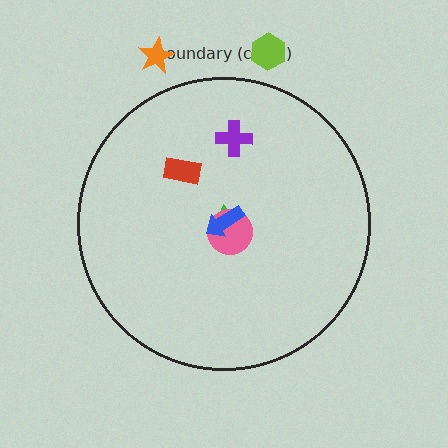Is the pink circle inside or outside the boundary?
Inside.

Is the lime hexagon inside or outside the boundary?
Outside.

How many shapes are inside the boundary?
5 inside, 2 outside.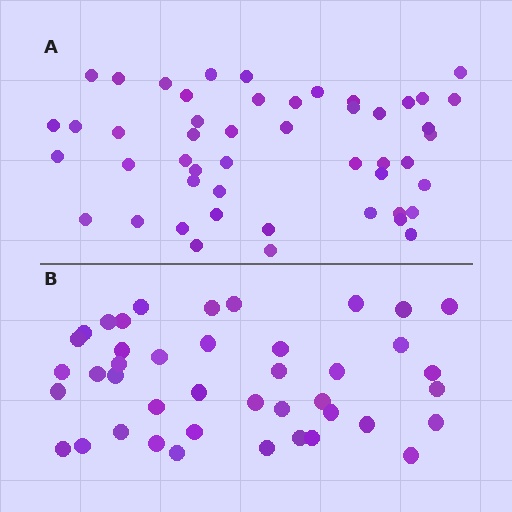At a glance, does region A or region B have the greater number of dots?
Region A (the top region) has more dots.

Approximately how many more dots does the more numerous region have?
Region A has roughly 8 or so more dots than region B.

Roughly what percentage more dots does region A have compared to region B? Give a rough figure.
About 15% more.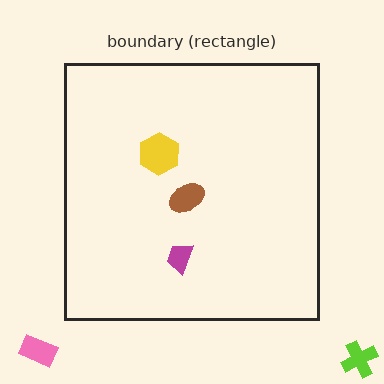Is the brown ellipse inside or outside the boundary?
Inside.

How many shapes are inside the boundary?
3 inside, 2 outside.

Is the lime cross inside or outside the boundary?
Outside.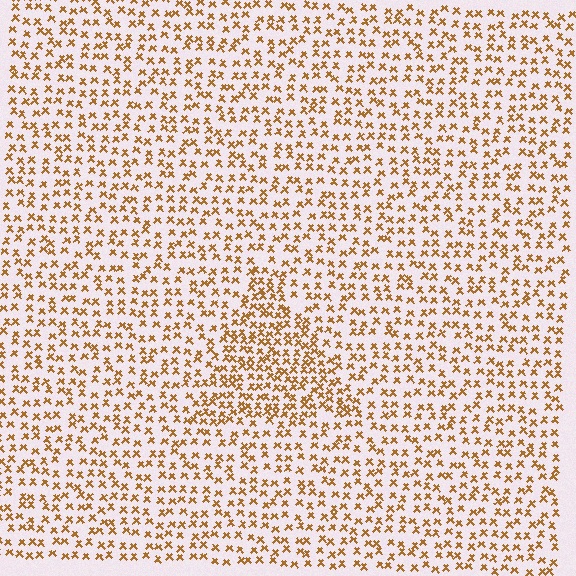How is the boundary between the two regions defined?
The boundary is defined by a change in element density (approximately 1.7x ratio). All elements are the same color, size, and shape.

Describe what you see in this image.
The image contains small brown elements arranged at two different densities. A triangle-shaped region is visible where the elements are more densely packed than the surrounding area.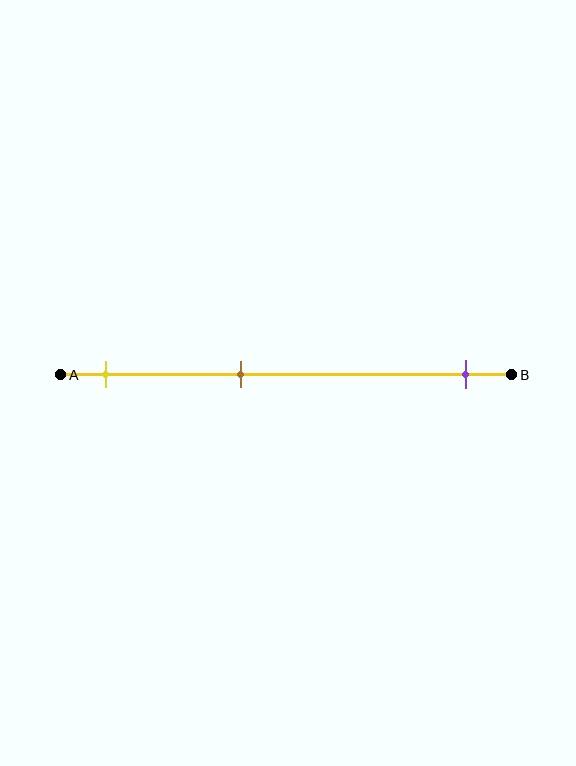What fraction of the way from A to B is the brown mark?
The brown mark is approximately 40% (0.4) of the way from A to B.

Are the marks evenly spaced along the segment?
No, the marks are not evenly spaced.